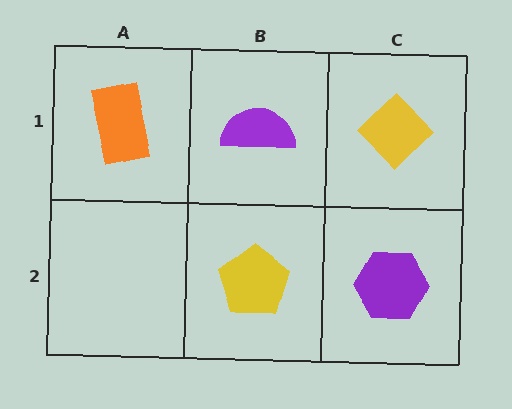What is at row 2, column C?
A purple hexagon.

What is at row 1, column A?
An orange rectangle.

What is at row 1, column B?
A purple semicircle.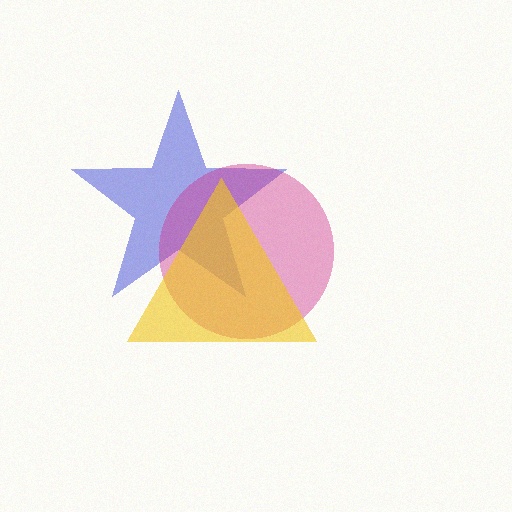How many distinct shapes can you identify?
There are 3 distinct shapes: a blue star, a magenta circle, a yellow triangle.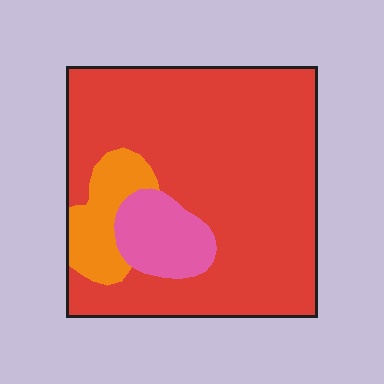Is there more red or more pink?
Red.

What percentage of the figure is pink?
Pink takes up less than a sixth of the figure.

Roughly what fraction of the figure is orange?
Orange covers roughly 10% of the figure.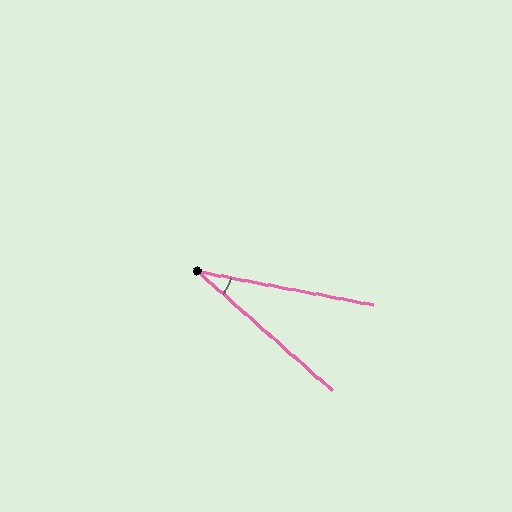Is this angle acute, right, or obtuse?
It is acute.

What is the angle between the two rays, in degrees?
Approximately 31 degrees.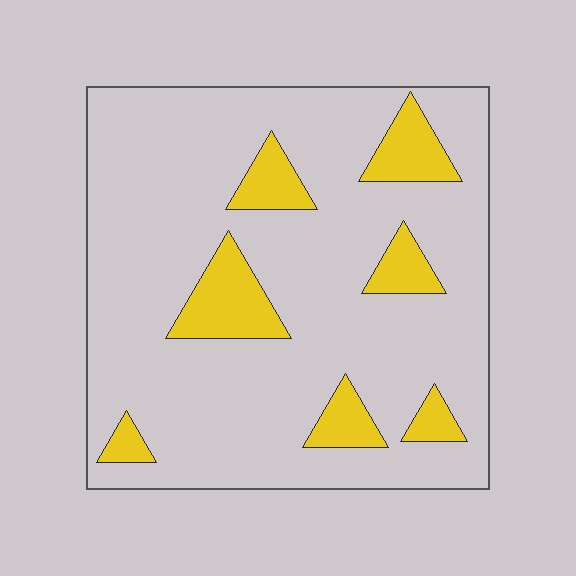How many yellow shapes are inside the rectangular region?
7.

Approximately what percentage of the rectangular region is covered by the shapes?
Approximately 15%.